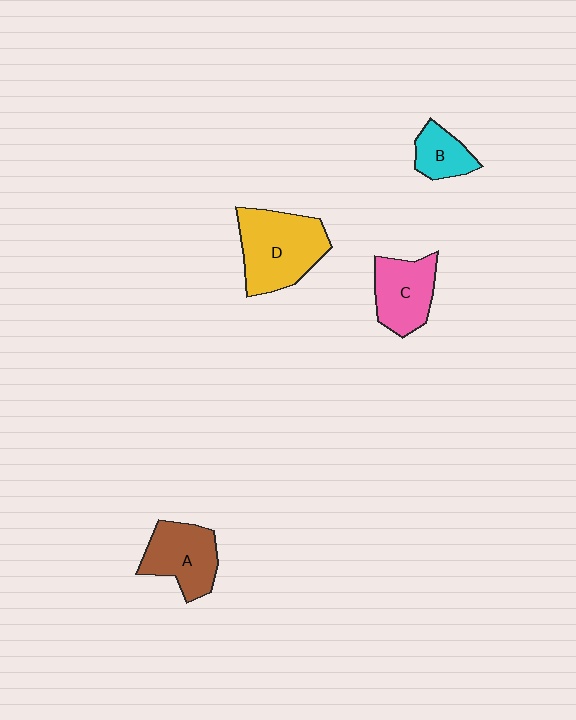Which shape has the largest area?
Shape D (yellow).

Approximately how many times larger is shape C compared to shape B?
Approximately 1.6 times.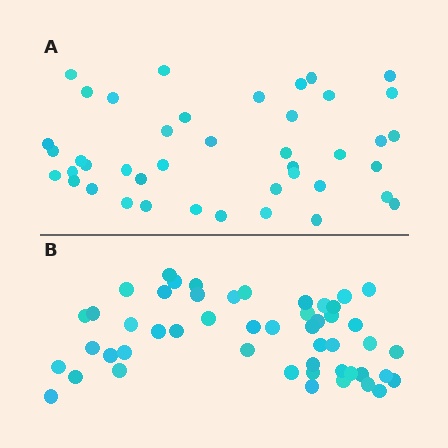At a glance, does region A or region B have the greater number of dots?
Region B (the bottom region) has more dots.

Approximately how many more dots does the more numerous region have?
Region B has roughly 8 or so more dots than region A.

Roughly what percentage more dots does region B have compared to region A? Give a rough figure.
About 20% more.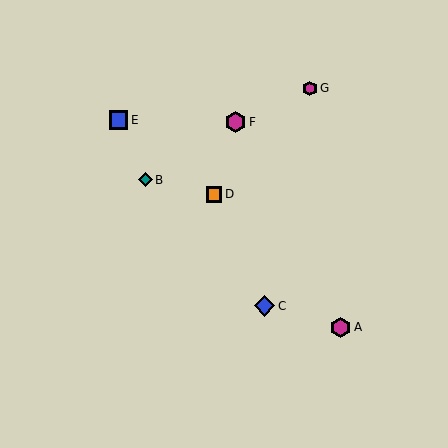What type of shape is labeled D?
Shape D is an orange square.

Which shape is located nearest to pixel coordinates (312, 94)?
The magenta hexagon (labeled G) at (310, 88) is nearest to that location.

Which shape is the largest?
The magenta hexagon (labeled F) is the largest.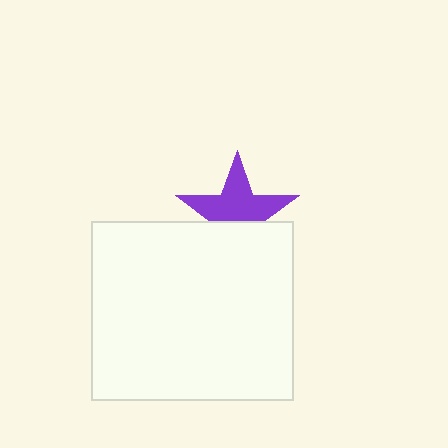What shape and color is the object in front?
The object in front is a white rectangle.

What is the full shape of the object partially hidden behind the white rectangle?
The partially hidden object is a purple star.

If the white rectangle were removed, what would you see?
You would see the complete purple star.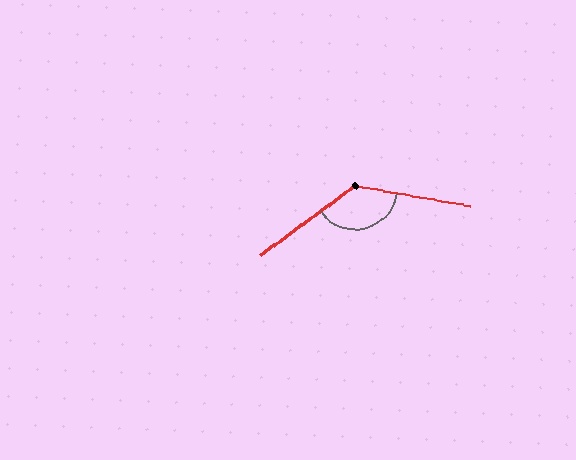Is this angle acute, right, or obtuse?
It is obtuse.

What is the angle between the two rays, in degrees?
Approximately 135 degrees.